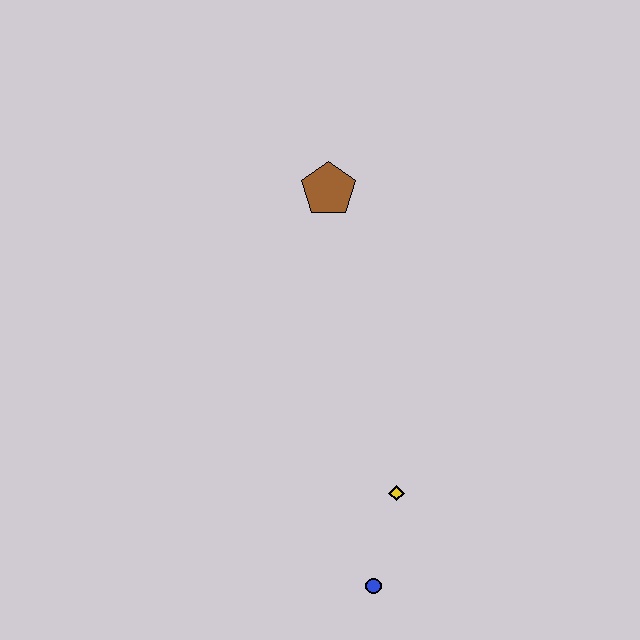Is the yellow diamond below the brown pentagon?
Yes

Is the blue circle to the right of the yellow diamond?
No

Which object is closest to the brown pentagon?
The yellow diamond is closest to the brown pentagon.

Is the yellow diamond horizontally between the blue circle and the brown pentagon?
No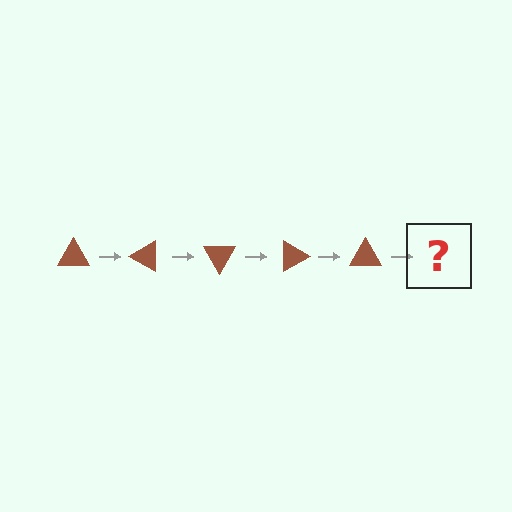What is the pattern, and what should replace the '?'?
The pattern is that the triangle rotates 30 degrees each step. The '?' should be a brown triangle rotated 150 degrees.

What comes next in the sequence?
The next element should be a brown triangle rotated 150 degrees.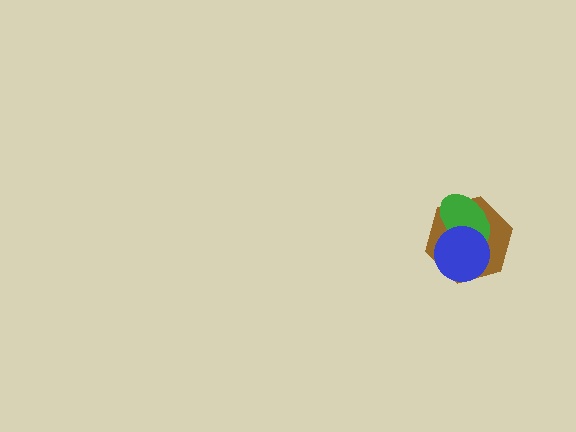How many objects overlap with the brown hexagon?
2 objects overlap with the brown hexagon.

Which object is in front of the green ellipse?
The blue circle is in front of the green ellipse.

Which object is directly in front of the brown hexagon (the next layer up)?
The green ellipse is directly in front of the brown hexagon.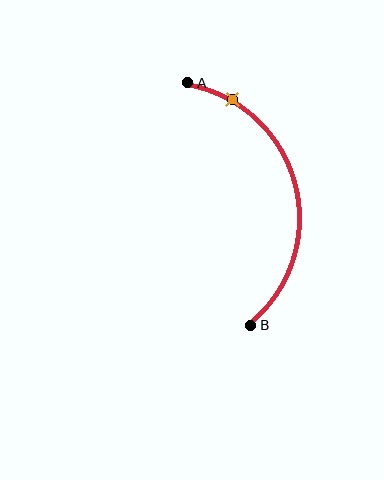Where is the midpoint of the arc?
The arc midpoint is the point on the curve farthest from the straight line joining A and B. It sits to the right of that line.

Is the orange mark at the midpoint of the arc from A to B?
No. The orange mark lies on the arc but is closer to endpoint A. The arc midpoint would be at the point on the curve equidistant along the arc from both A and B.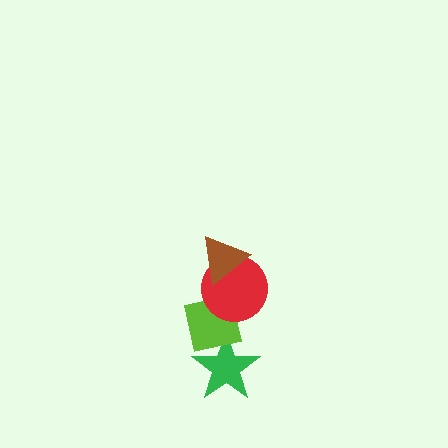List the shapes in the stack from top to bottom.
From top to bottom: the brown triangle, the red circle, the lime square, the green star.